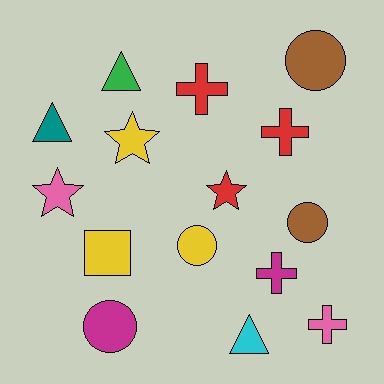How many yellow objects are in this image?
There are 3 yellow objects.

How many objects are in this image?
There are 15 objects.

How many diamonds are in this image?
There are no diamonds.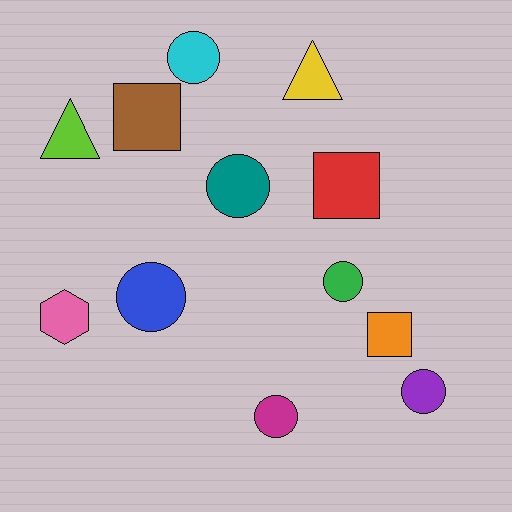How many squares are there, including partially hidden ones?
There are 3 squares.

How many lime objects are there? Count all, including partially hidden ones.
There is 1 lime object.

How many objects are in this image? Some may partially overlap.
There are 12 objects.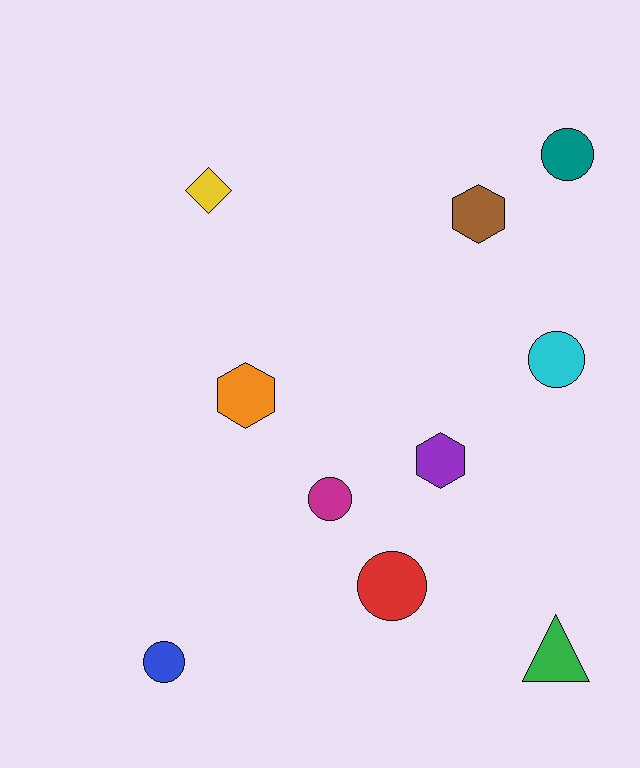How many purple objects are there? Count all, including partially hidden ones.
There is 1 purple object.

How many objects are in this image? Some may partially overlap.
There are 10 objects.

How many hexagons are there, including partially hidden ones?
There are 3 hexagons.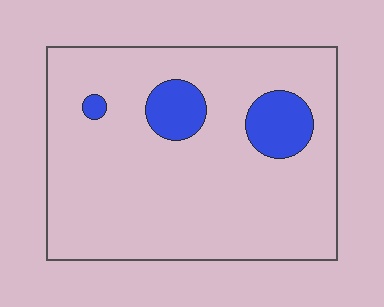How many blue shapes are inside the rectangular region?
3.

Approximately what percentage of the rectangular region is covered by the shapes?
Approximately 10%.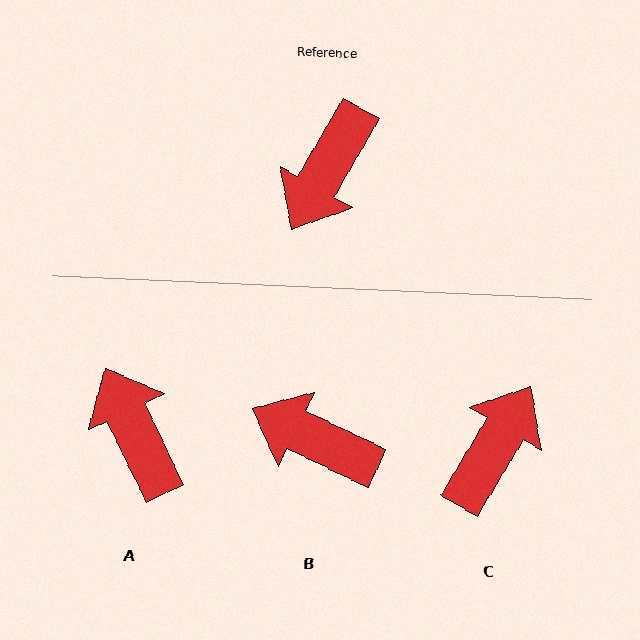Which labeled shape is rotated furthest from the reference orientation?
C, about 179 degrees away.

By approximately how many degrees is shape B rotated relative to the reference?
Approximately 86 degrees clockwise.